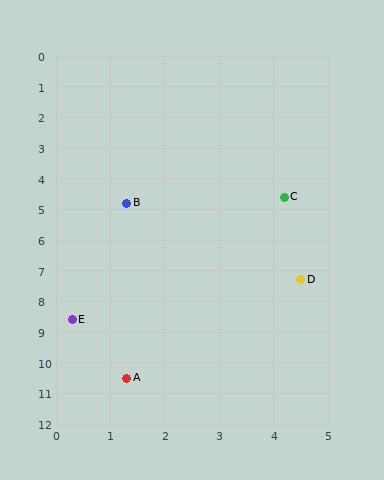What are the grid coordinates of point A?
Point A is at approximately (1.3, 10.5).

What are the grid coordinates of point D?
Point D is at approximately (4.5, 7.3).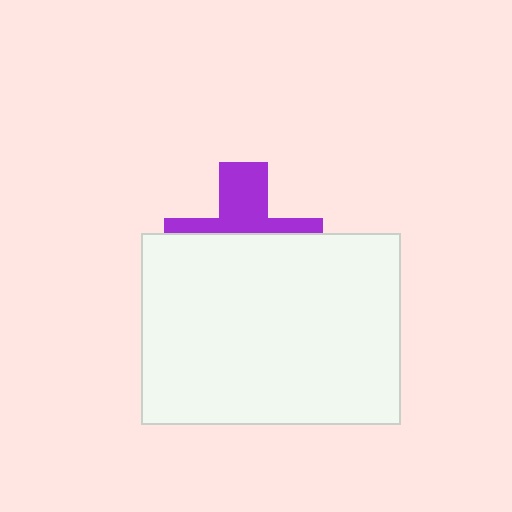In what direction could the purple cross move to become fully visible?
The purple cross could move up. That would shift it out from behind the white rectangle entirely.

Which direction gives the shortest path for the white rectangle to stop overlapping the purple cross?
Moving down gives the shortest separation.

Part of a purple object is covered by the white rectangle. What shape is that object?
It is a cross.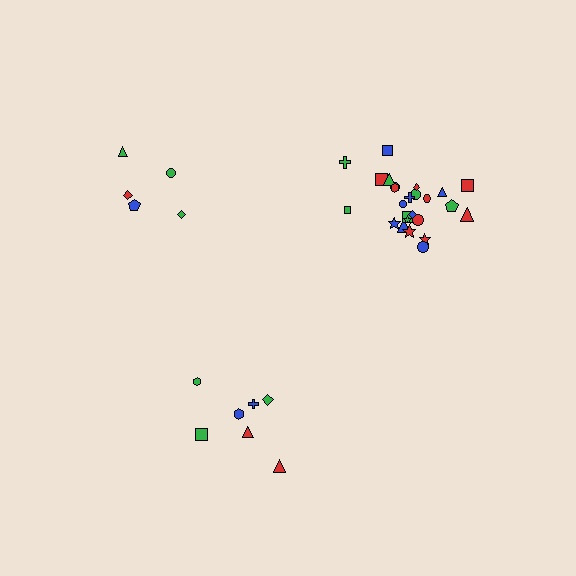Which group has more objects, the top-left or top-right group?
The top-right group.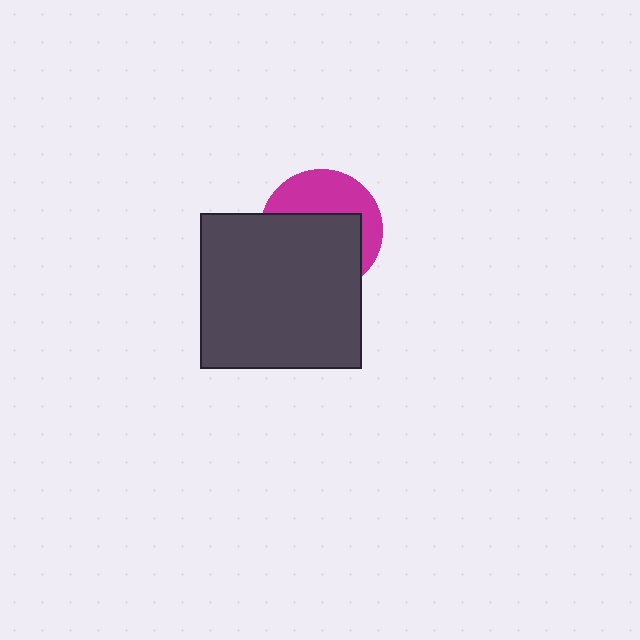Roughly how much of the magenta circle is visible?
A small part of it is visible (roughly 41%).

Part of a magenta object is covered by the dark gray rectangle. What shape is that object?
It is a circle.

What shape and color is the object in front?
The object in front is a dark gray rectangle.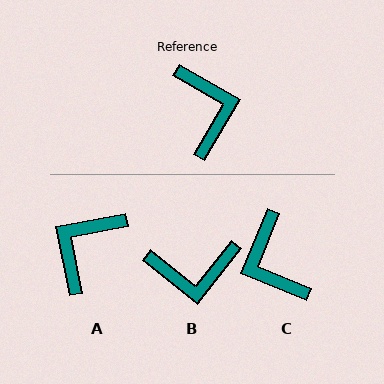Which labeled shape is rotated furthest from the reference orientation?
C, about 172 degrees away.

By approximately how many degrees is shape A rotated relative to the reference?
Approximately 131 degrees counter-clockwise.